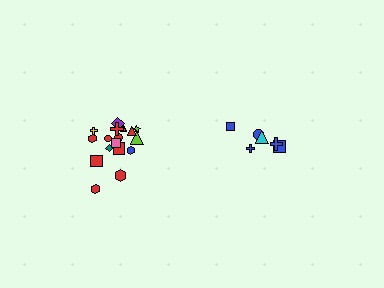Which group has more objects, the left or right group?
The left group.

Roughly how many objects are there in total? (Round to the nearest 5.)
Roughly 25 objects in total.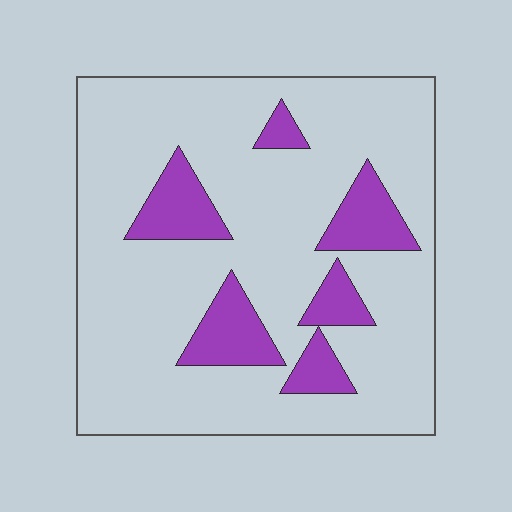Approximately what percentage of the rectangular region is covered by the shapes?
Approximately 20%.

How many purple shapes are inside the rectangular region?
6.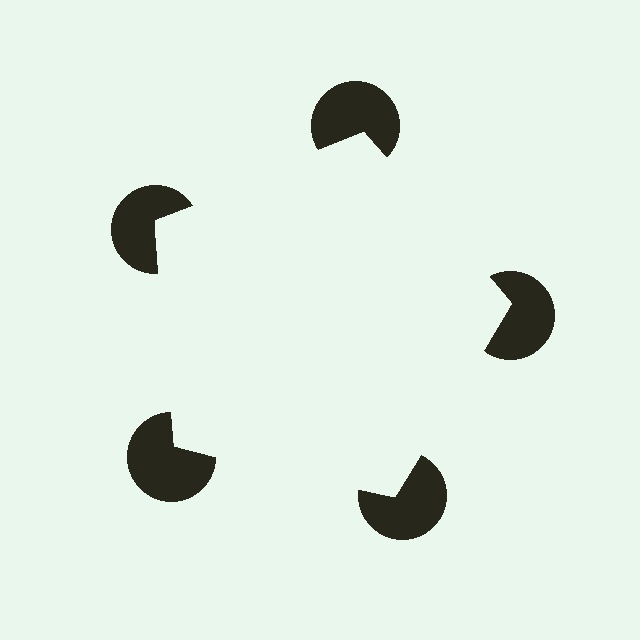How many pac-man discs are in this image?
There are 5 — one at each vertex of the illusory pentagon.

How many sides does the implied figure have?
5 sides.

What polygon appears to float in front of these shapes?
An illusory pentagon — its edges are inferred from the aligned wedge cuts in the pac-man discs, not physically drawn.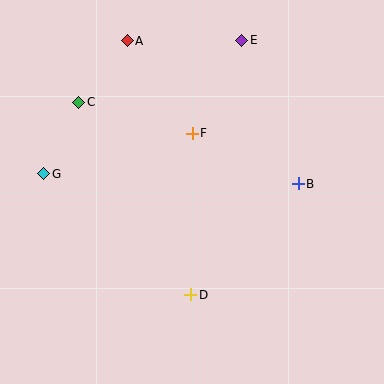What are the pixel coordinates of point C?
Point C is at (79, 102).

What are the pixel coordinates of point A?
Point A is at (127, 41).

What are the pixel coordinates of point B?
Point B is at (298, 184).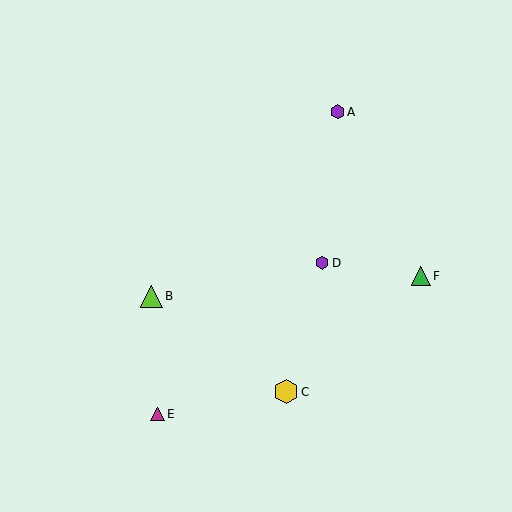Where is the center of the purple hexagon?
The center of the purple hexagon is at (322, 263).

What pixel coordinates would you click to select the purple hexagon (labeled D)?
Click at (322, 263) to select the purple hexagon D.